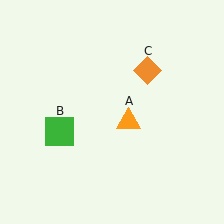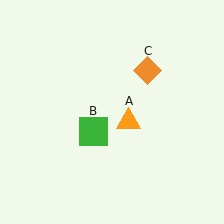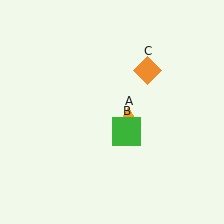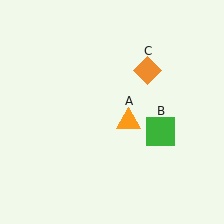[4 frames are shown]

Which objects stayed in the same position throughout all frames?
Orange triangle (object A) and orange diamond (object C) remained stationary.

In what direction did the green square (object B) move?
The green square (object B) moved right.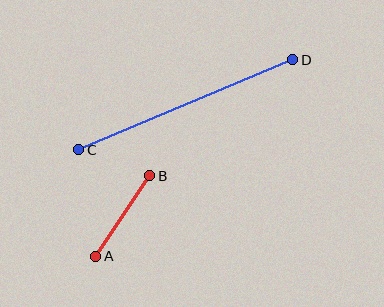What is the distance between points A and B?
The distance is approximately 97 pixels.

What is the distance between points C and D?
The distance is approximately 232 pixels.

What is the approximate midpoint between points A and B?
The midpoint is at approximately (123, 216) pixels.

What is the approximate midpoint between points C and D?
The midpoint is at approximately (186, 105) pixels.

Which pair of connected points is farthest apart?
Points C and D are farthest apart.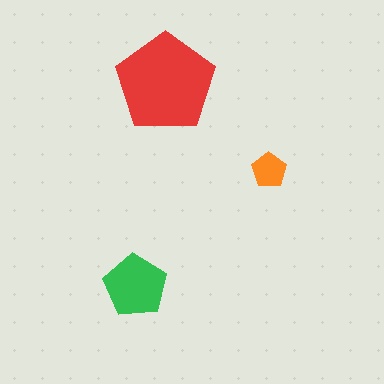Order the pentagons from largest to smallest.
the red one, the green one, the orange one.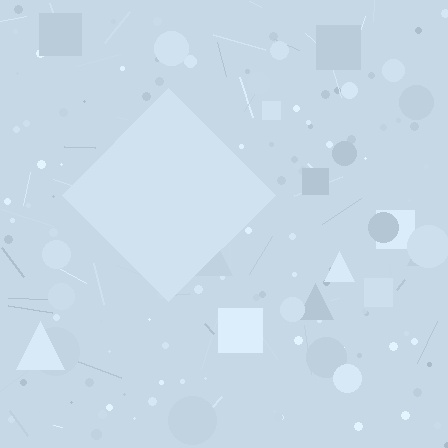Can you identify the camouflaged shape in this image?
The camouflaged shape is a diamond.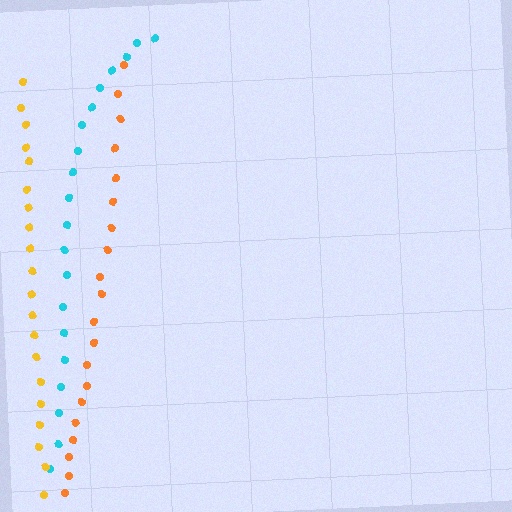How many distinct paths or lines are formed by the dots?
There are 3 distinct paths.